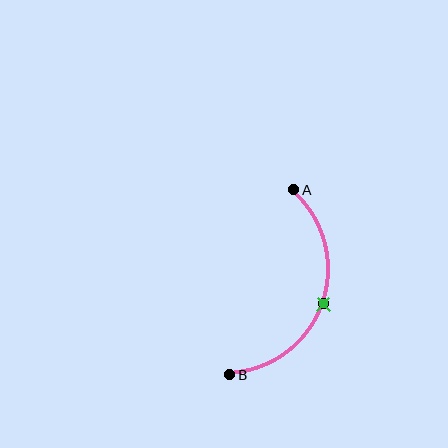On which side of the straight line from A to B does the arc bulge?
The arc bulges to the right of the straight line connecting A and B.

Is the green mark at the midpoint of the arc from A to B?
Yes. The green mark lies on the arc at equal arc-length from both A and B — it is the arc midpoint.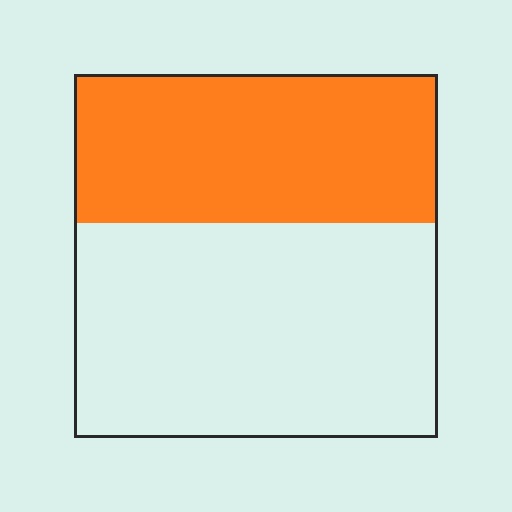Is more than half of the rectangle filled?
No.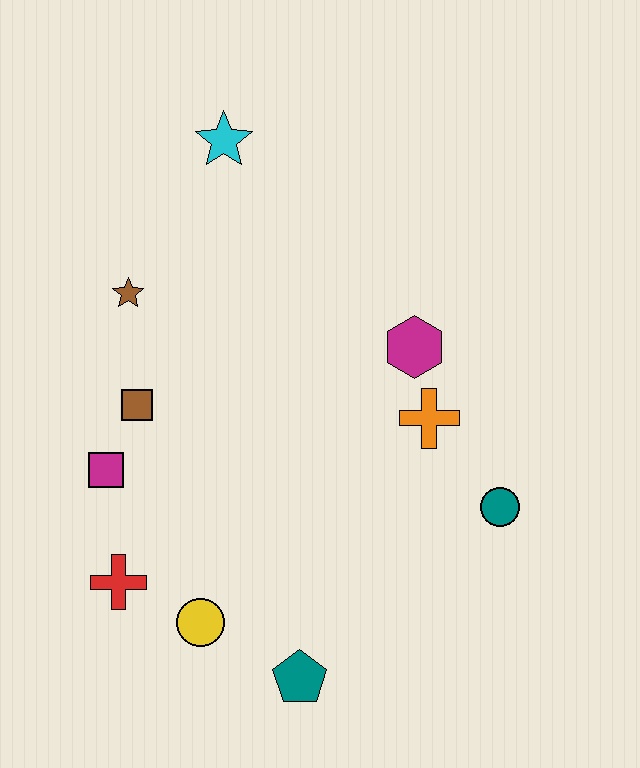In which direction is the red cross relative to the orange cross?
The red cross is to the left of the orange cross.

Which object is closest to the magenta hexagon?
The orange cross is closest to the magenta hexagon.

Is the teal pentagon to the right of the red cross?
Yes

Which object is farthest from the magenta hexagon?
The red cross is farthest from the magenta hexagon.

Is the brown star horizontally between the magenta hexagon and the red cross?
Yes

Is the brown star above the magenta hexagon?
Yes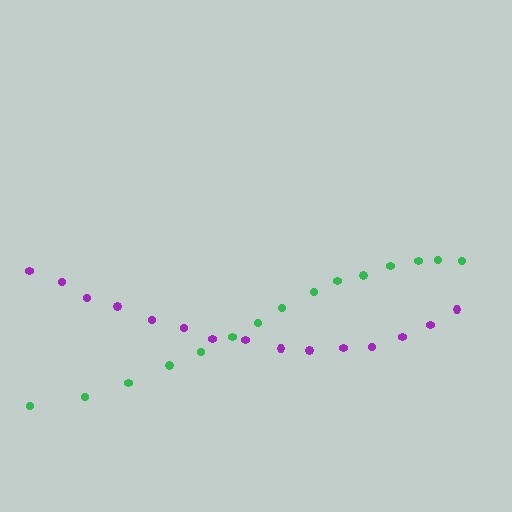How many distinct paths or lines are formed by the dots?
There are 2 distinct paths.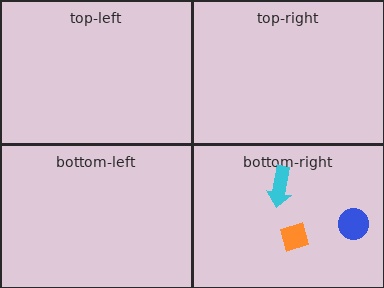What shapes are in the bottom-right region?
The cyan arrow, the blue circle, the orange diamond.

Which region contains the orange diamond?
The bottom-right region.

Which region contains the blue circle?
The bottom-right region.